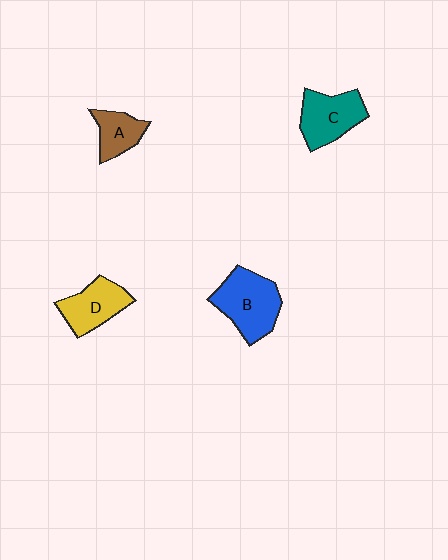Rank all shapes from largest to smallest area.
From largest to smallest: B (blue), C (teal), D (yellow), A (brown).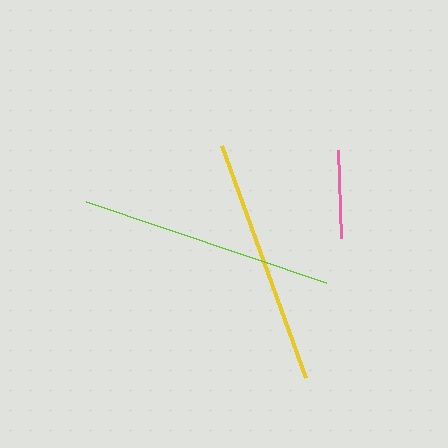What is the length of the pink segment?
The pink segment is approximately 88 pixels long.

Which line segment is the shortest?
The pink line is the shortest at approximately 88 pixels.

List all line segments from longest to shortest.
From longest to shortest: lime, yellow, pink.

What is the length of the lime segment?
The lime segment is approximately 254 pixels long.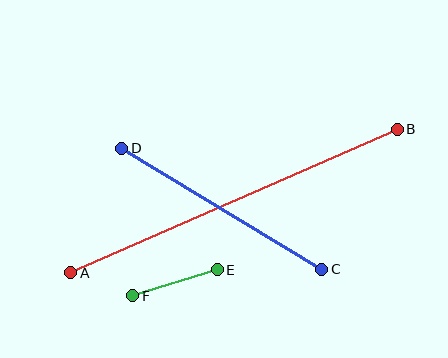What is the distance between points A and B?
The distance is approximately 356 pixels.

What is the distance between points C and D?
The distance is approximately 234 pixels.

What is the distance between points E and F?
The distance is approximately 88 pixels.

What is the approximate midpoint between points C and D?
The midpoint is at approximately (222, 209) pixels.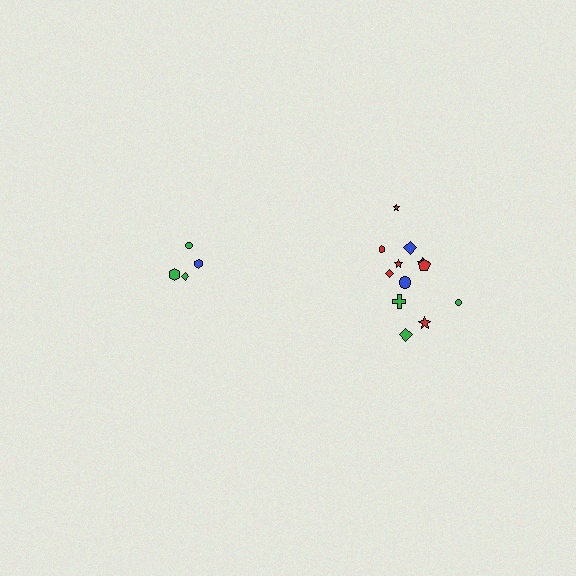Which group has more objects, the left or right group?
The right group.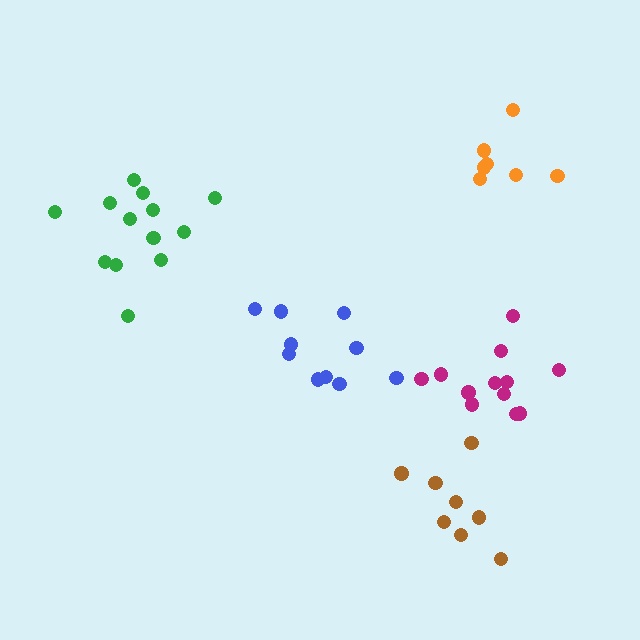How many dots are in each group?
Group 1: 8 dots, Group 2: 13 dots, Group 3: 7 dots, Group 4: 12 dots, Group 5: 10 dots (50 total).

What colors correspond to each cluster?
The clusters are colored: brown, green, orange, magenta, blue.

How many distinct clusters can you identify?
There are 5 distinct clusters.